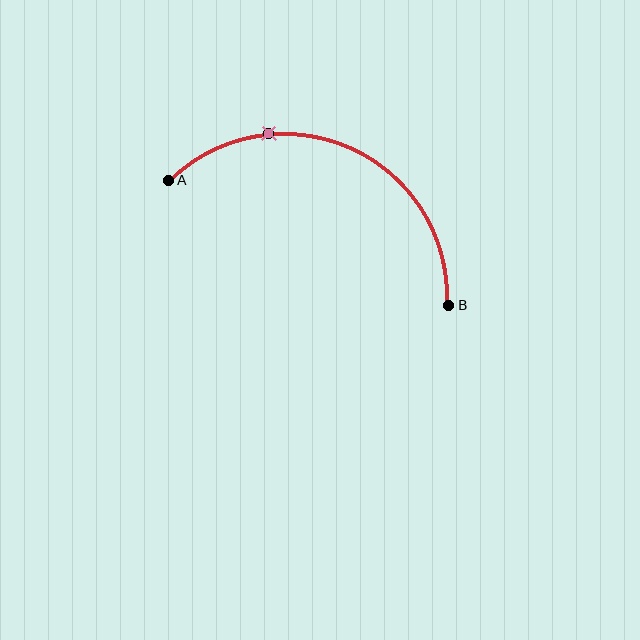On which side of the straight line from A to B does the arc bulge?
The arc bulges above the straight line connecting A and B.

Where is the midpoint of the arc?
The arc midpoint is the point on the curve farthest from the straight line joining A and B. It sits above that line.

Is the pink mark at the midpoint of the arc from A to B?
No. The pink mark lies on the arc but is closer to endpoint A. The arc midpoint would be at the point on the curve equidistant along the arc from both A and B.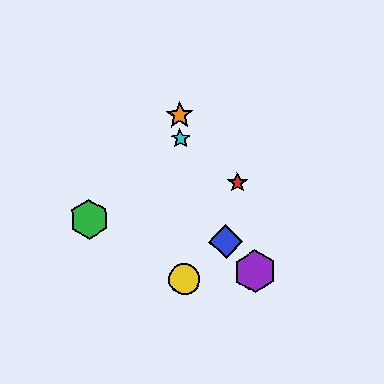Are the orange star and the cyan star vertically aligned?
Yes, both are at x≈180.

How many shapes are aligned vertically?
3 shapes (the yellow circle, the orange star, the cyan star) are aligned vertically.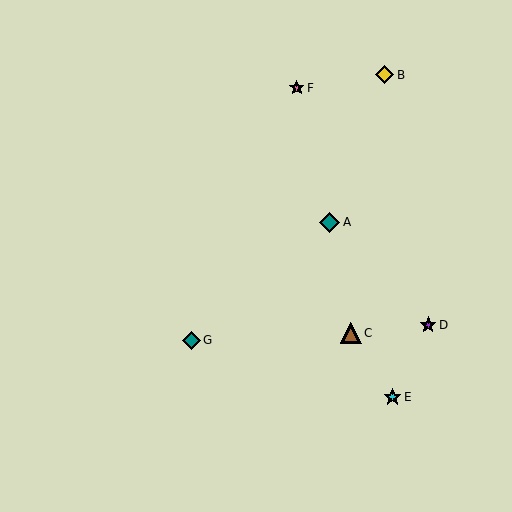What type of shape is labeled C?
Shape C is a brown triangle.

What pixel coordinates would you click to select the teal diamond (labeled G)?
Click at (192, 340) to select the teal diamond G.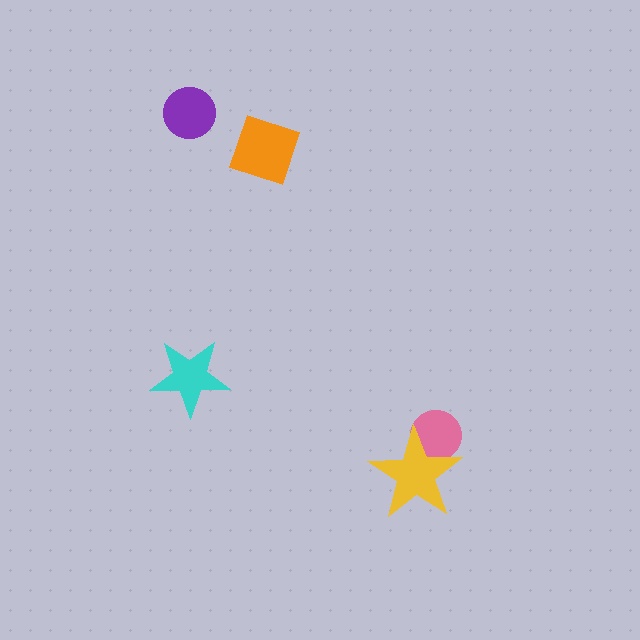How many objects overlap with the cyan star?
0 objects overlap with the cyan star.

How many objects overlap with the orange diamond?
0 objects overlap with the orange diamond.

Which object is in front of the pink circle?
The yellow star is in front of the pink circle.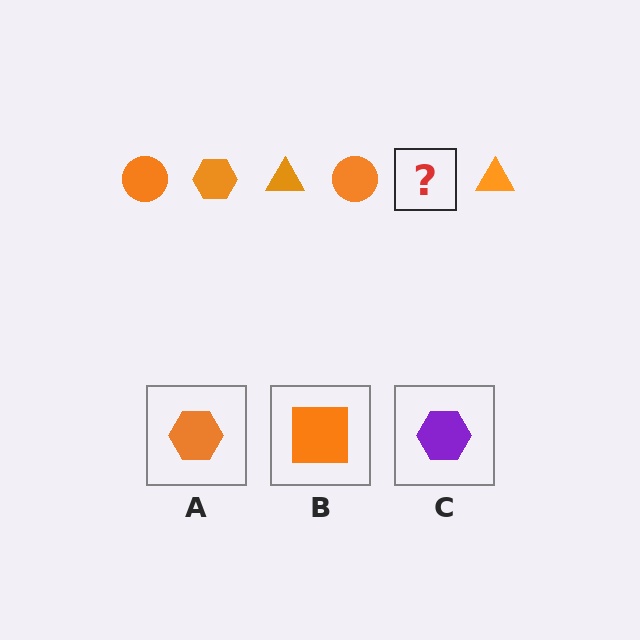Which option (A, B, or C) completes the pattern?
A.